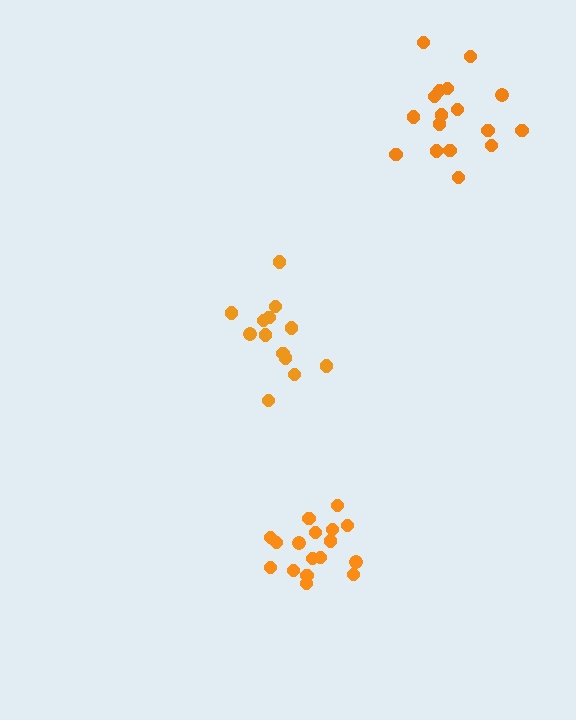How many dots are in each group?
Group 1: 17 dots, Group 2: 17 dots, Group 3: 13 dots (47 total).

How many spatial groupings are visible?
There are 3 spatial groupings.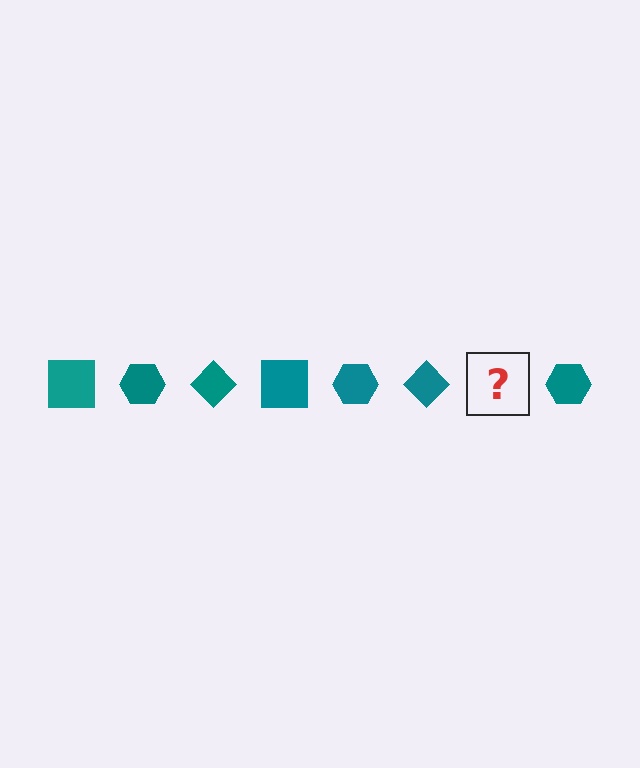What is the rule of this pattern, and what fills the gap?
The rule is that the pattern cycles through square, hexagon, diamond shapes in teal. The gap should be filled with a teal square.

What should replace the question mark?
The question mark should be replaced with a teal square.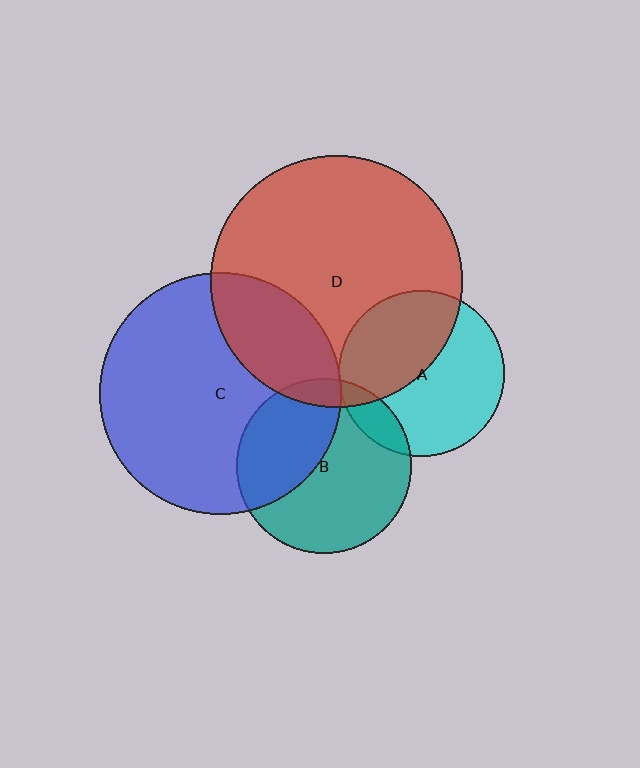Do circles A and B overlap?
Yes.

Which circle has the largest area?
Circle D (red).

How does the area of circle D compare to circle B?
Approximately 2.1 times.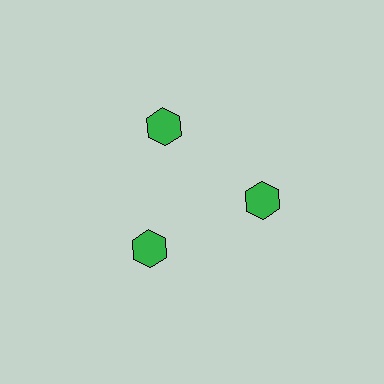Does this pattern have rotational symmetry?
Yes, this pattern has 3-fold rotational symmetry. It looks the same after rotating 120 degrees around the center.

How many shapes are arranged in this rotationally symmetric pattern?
There are 6 shapes, arranged in 3 groups of 2.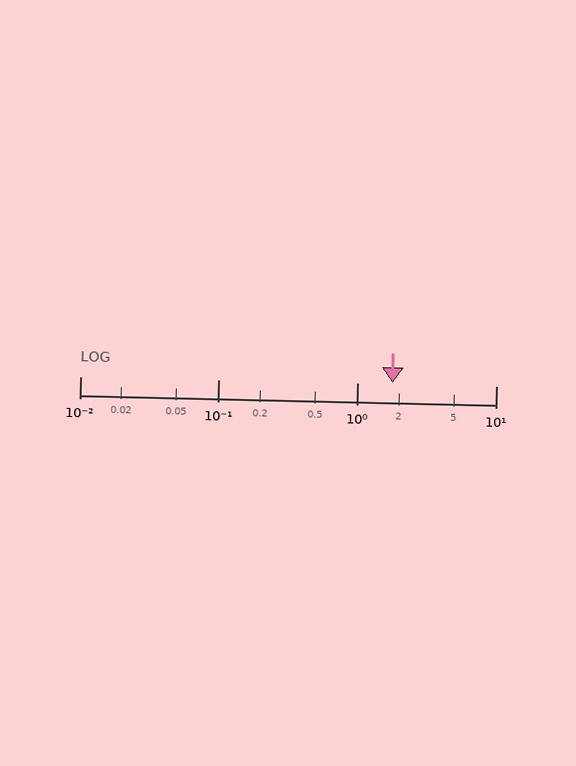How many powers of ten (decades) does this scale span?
The scale spans 3 decades, from 0.01 to 10.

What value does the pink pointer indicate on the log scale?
The pointer indicates approximately 1.8.